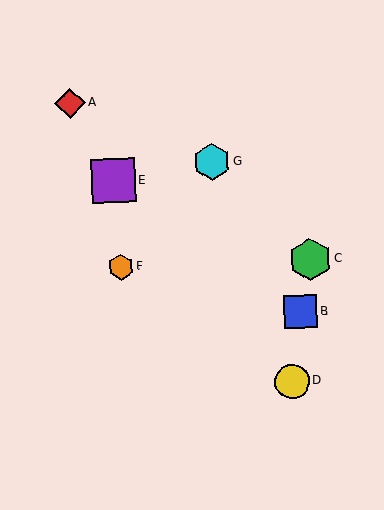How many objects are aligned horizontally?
2 objects (C, F) are aligned horizontally.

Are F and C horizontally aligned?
Yes, both are at y≈267.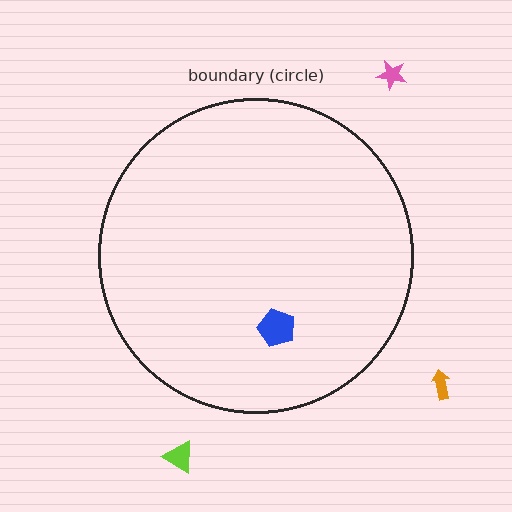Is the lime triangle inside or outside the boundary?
Outside.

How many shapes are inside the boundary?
1 inside, 3 outside.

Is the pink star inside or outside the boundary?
Outside.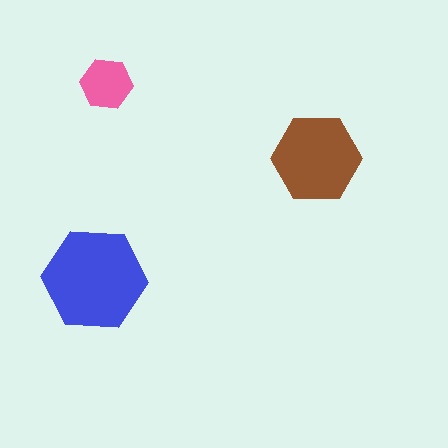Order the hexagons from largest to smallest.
the blue one, the brown one, the pink one.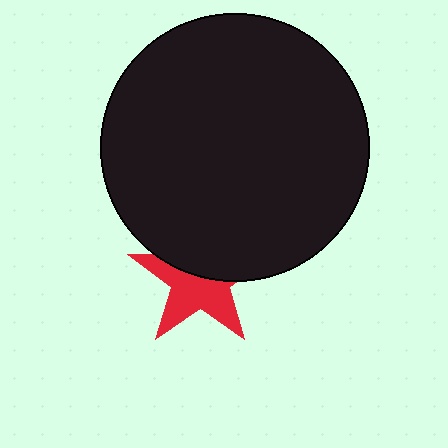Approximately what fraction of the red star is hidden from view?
Roughly 45% of the red star is hidden behind the black circle.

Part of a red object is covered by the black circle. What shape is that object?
It is a star.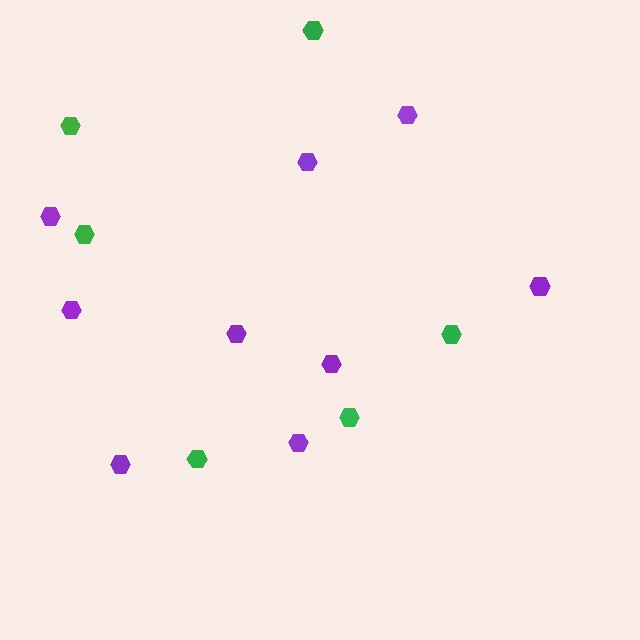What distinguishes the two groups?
There are 2 groups: one group of green hexagons (6) and one group of purple hexagons (9).